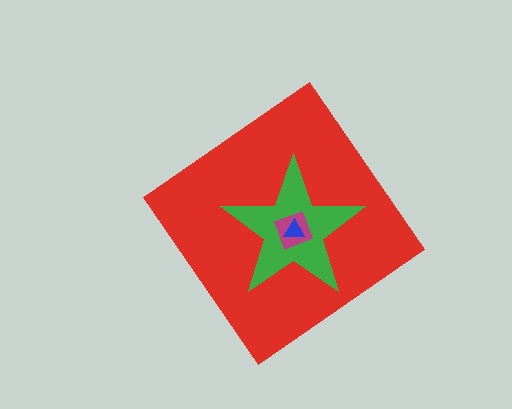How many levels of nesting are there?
4.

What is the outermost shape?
The red diamond.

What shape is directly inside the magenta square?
The blue triangle.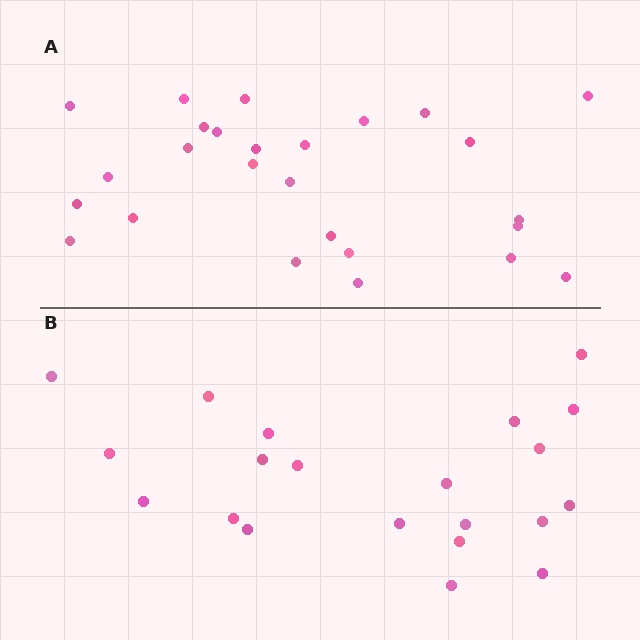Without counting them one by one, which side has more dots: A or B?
Region A (the top region) has more dots.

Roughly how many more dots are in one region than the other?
Region A has about 5 more dots than region B.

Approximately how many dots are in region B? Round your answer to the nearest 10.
About 20 dots. (The exact count is 21, which rounds to 20.)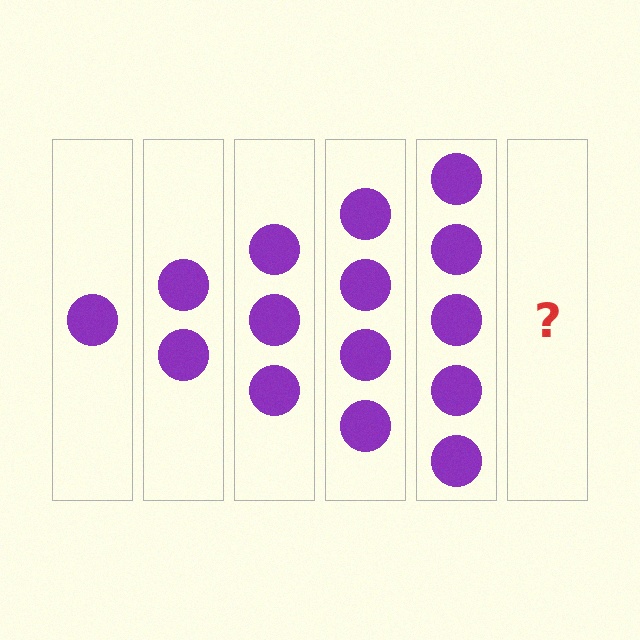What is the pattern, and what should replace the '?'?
The pattern is that each step adds one more circle. The '?' should be 6 circles.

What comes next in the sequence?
The next element should be 6 circles.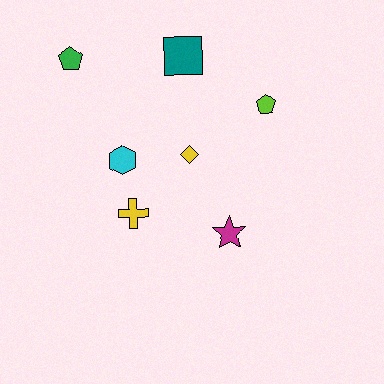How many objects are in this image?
There are 7 objects.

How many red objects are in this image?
There are no red objects.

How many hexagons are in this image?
There is 1 hexagon.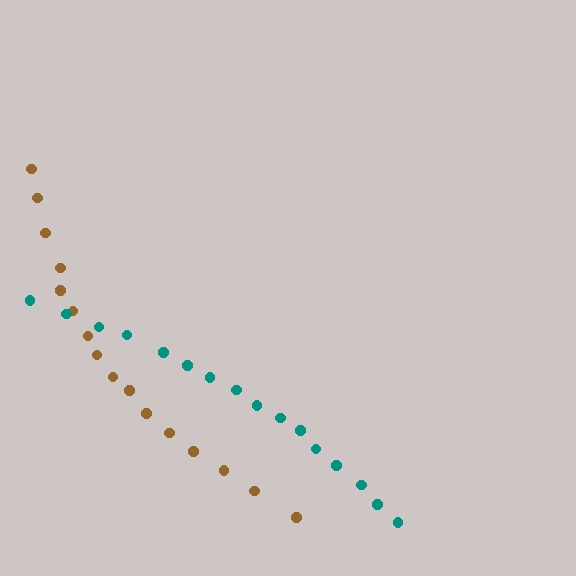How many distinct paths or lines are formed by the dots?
There are 2 distinct paths.